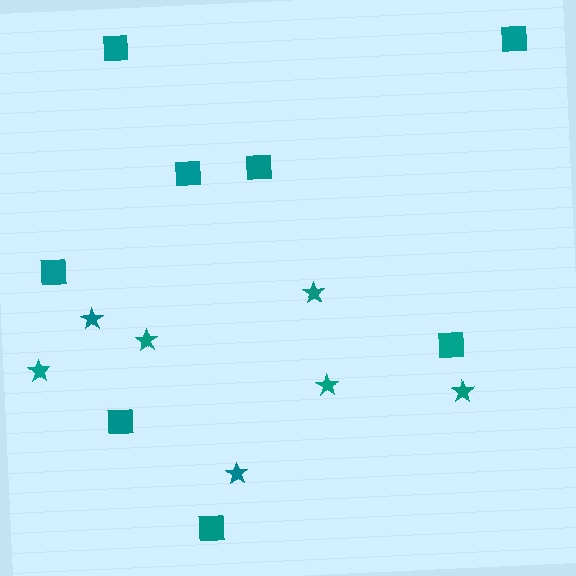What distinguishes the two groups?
There are 2 groups: one group of stars (7) and one group of squares (8).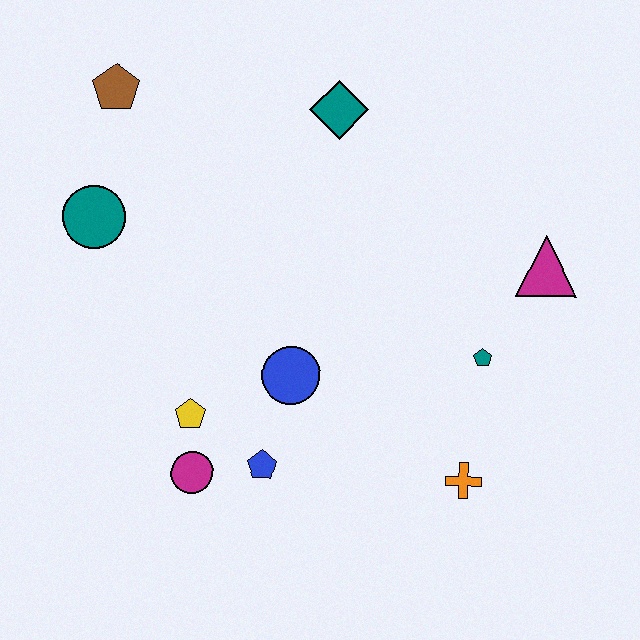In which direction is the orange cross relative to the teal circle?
The orange cross is to the right of the teal circle.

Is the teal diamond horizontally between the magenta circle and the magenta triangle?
Yes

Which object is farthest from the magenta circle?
The magenta triangle is farthest from the magenta circle.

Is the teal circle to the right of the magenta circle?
No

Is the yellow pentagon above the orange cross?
Yes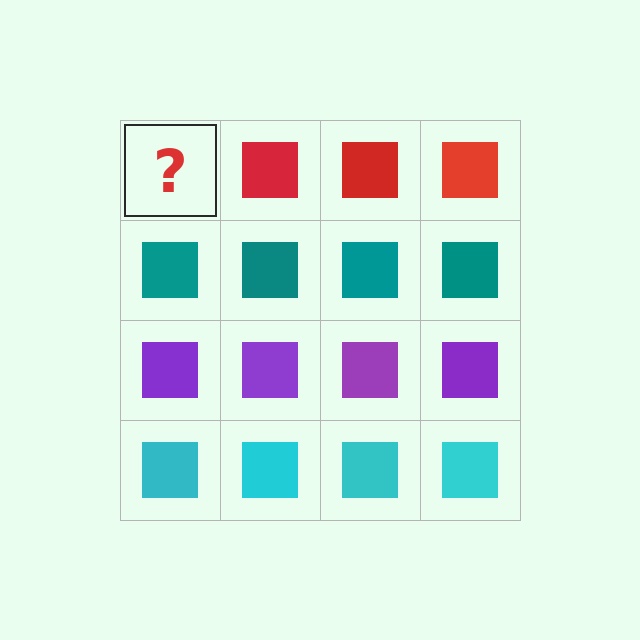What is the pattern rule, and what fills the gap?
The rule is that each row has a consistent color. The gap should be filled with a red square.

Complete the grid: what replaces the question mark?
The question mark should be replaced with a red square.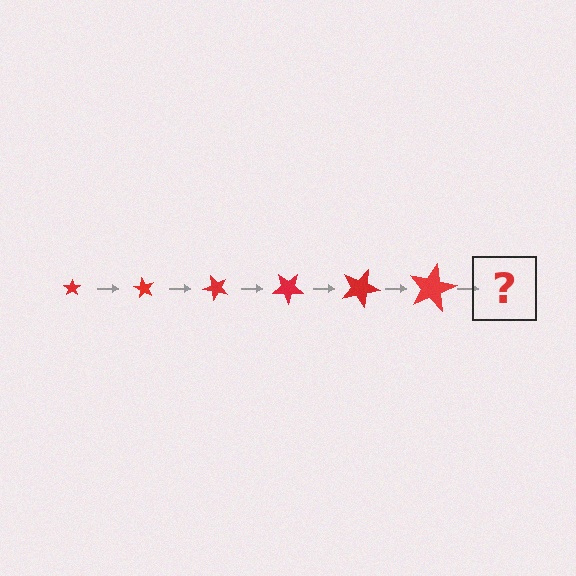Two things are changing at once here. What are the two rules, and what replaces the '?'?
The two rules are that the star grows larger each step and it rotates 60 degrees each step. The '?' should be a star, larger than the previous one and rotated 360 degrees from the start.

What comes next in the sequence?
The next element should be a star, larger than the previous one and rotated 360 degrees from the start.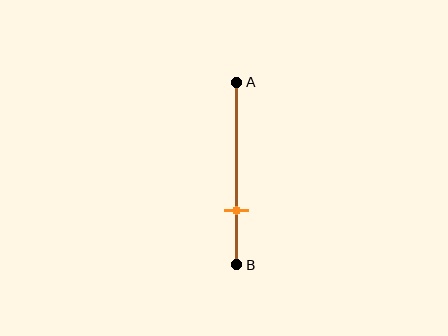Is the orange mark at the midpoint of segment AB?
No, the mark is at about 70% from A, not at the 50% midpoint.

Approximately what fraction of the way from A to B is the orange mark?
The orange mark is approximately 70% of the way from A to B.